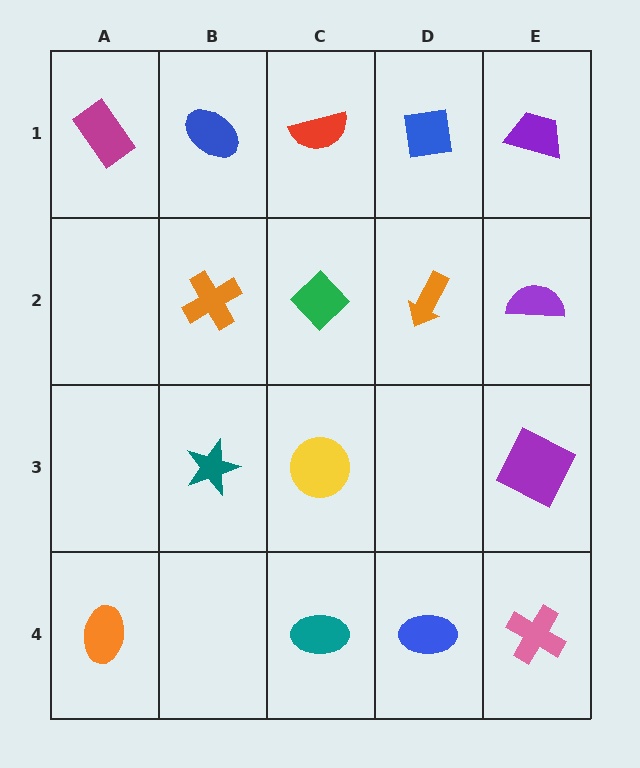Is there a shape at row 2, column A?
No, that cell is empty.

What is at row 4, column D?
A blue ellipse.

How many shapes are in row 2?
4 shapes.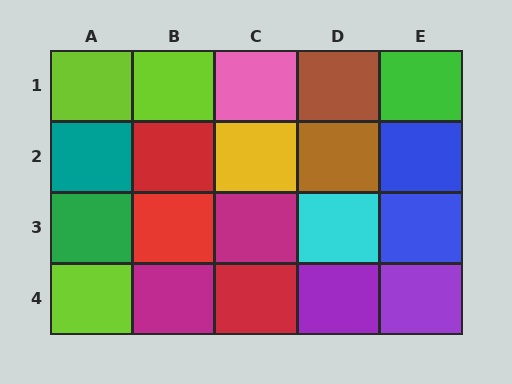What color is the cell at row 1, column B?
Lime.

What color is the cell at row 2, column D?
Brown.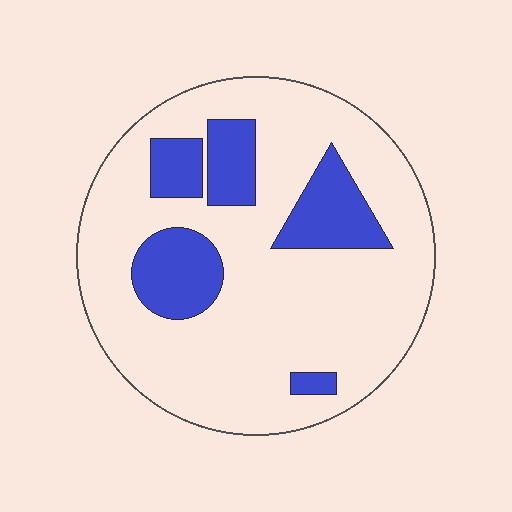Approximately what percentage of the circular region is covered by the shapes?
Approximately 20%.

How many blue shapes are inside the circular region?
5.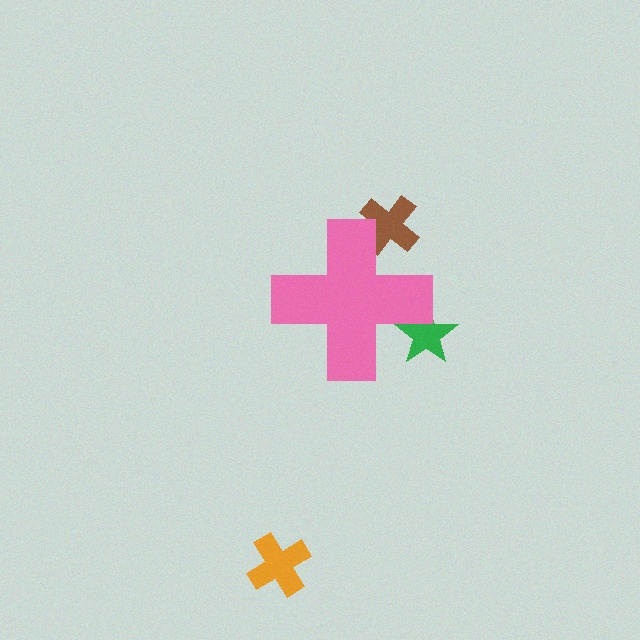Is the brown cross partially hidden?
Yes, the brown cross is partially hidden behind the pink cross.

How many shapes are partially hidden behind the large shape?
2 shapes are partially hidden.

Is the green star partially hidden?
Yes, the green star is partially hidden behind the pink cross.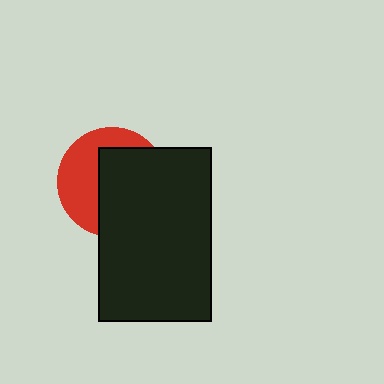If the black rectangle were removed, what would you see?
You would see the complete red circle.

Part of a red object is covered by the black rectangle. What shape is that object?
It is a circle.